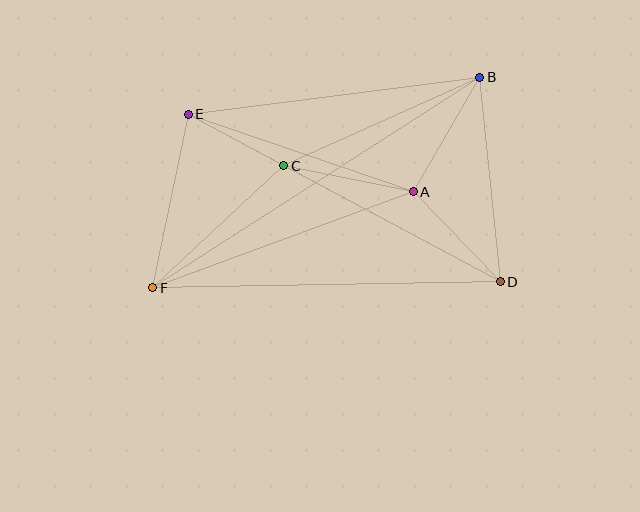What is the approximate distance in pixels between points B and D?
The distance between B and D is approximately 206 pixels.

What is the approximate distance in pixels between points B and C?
The distance between B and C is approximately 215 pixels.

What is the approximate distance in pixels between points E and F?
The distance between E and F is approximately 177 pixels.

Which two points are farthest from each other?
Points B and F are farthest from each other.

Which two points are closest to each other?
Points C and E are closest to each other.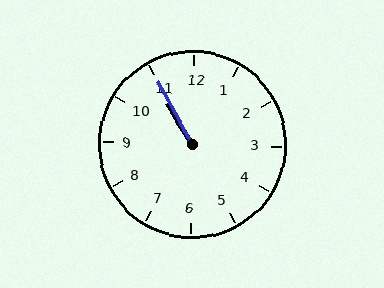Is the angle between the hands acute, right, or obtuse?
It is acute.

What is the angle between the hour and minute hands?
Approximately 2 degrees.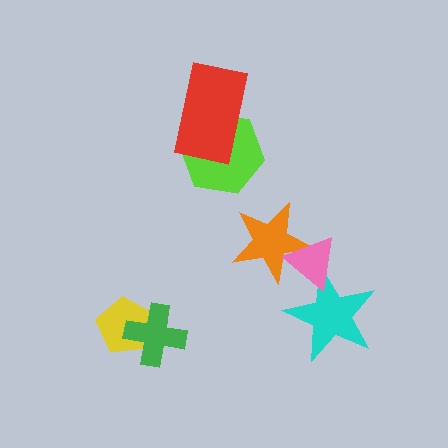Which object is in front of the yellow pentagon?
The green cross is in front of the yellow pentagon.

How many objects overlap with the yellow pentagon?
1 object overlaps with the yellow pentagon.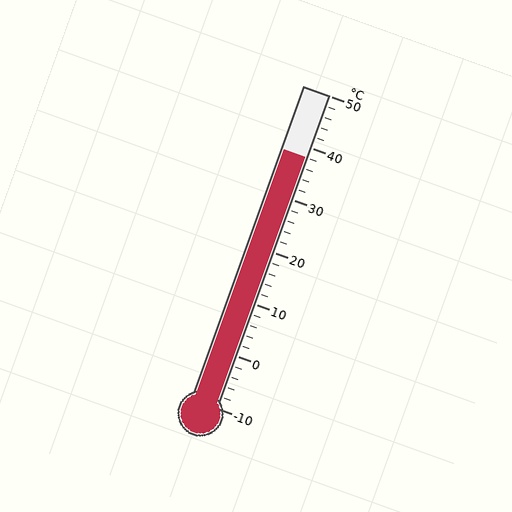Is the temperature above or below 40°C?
The temperature is below 40°C.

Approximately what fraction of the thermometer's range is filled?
The thermometer is filled to approximately 80% of its range.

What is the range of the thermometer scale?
The thermometer scale ranges from -10°C to 50°C.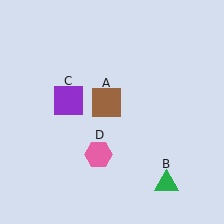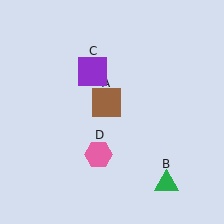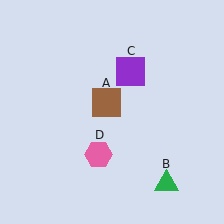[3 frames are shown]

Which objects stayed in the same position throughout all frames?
Brown square (object A) and green triangle (object B) and pink hexagon (object D) remained stationary.